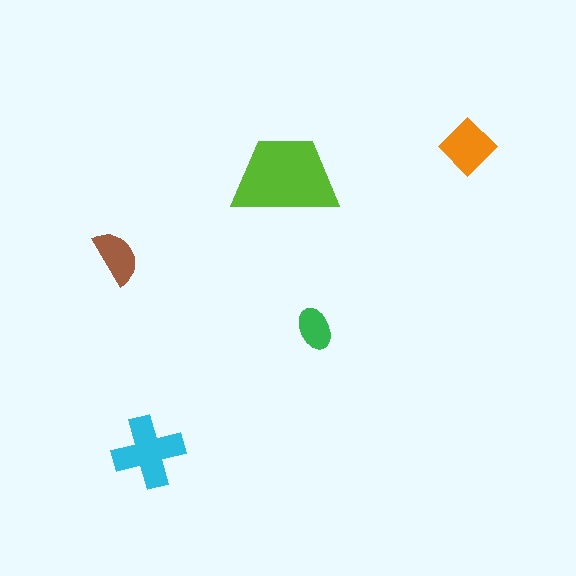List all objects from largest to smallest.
The lime trapezoid, the cyan cross, the orange diamond, the brown semicircle, the green ellipse.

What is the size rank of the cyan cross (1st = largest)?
2nd.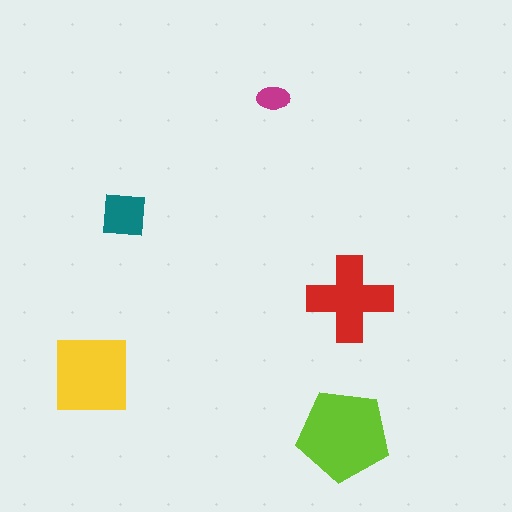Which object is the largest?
The lime pentagon.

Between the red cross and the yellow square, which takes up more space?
The yellow square.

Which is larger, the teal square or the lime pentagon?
The lime pentagon.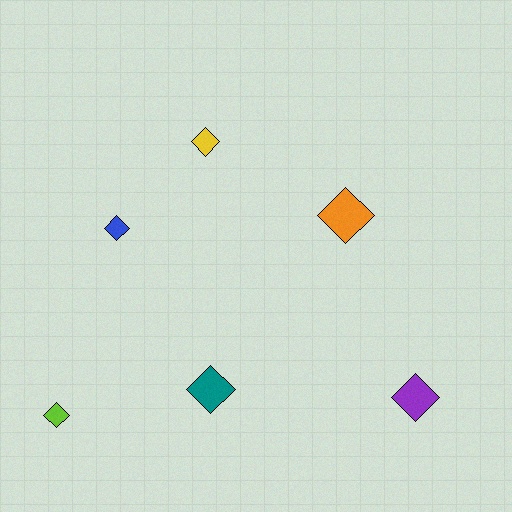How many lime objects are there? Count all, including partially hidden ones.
There is 1 lime object.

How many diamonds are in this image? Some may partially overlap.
There are 6 diamonds.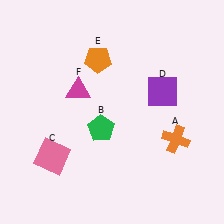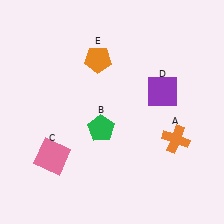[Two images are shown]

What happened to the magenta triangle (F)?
The magenta triangle (F) was removed in Image 2. It was in the top-left area of Image 1.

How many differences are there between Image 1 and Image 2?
There is 1 difference between the two images.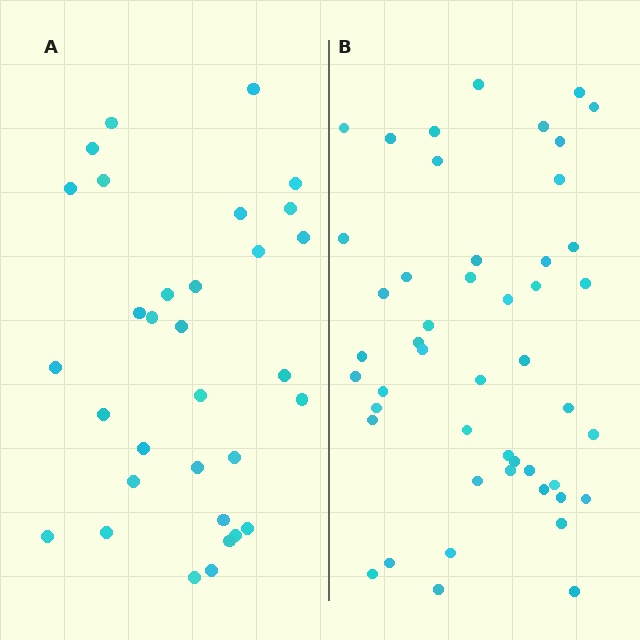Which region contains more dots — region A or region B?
Region B (the right region) has more dots.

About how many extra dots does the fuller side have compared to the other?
Region B has approximately 15 more dots than region A.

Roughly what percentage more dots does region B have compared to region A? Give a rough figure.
About 50% more.